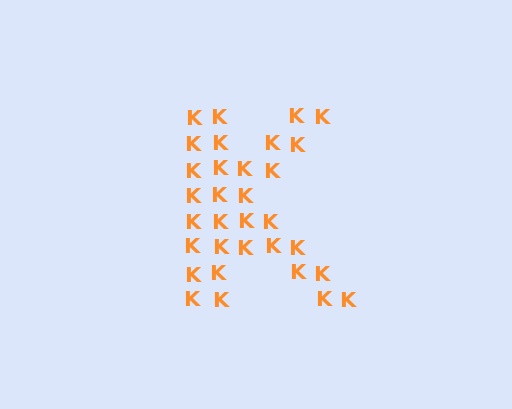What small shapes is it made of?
It is made of small letter K's.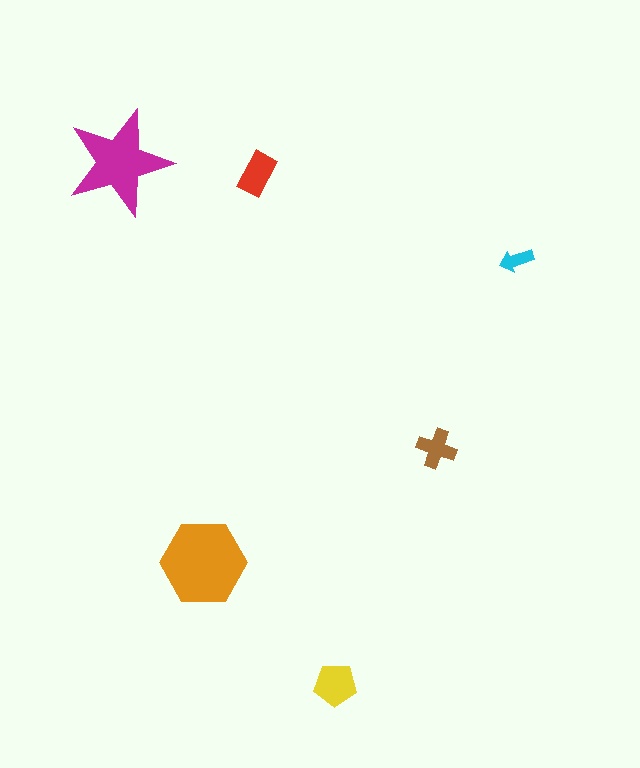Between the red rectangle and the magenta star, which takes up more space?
The magenta star.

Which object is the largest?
The orange hexagon.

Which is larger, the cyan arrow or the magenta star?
The magenta star.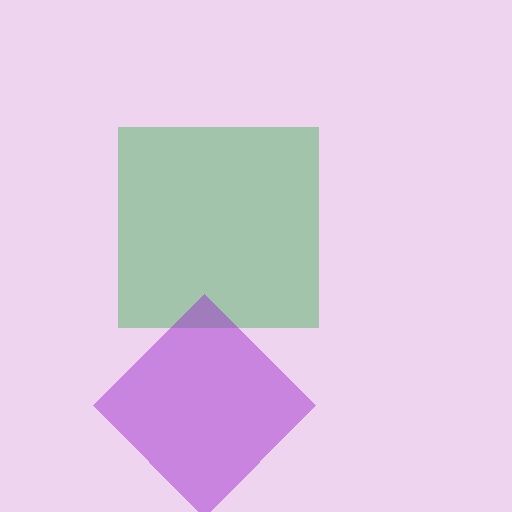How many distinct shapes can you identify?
There are 2 distinct shapes: a green square, a purple diamond.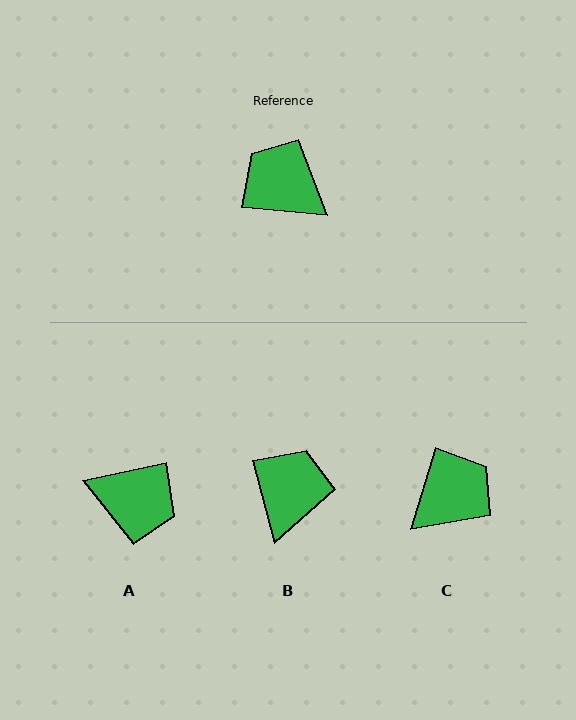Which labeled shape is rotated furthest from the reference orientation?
A, about 162 degrees away.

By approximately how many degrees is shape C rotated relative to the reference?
Approximately 101 degrees clockwise.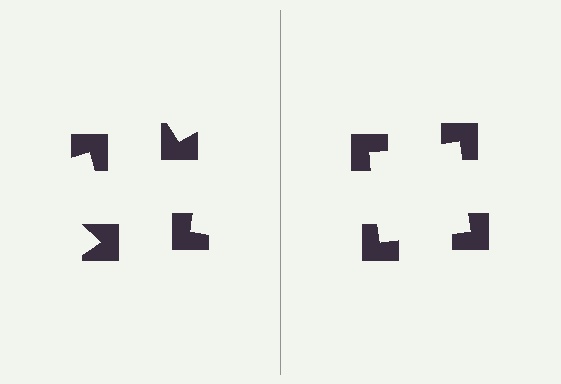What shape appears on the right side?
An illusory square.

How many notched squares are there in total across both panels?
8 — 4 on each side.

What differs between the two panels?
The notched squares are positioned identically on both sides; only the wedge orientations differ. On the right they align to a square; on the left they are misaligned.